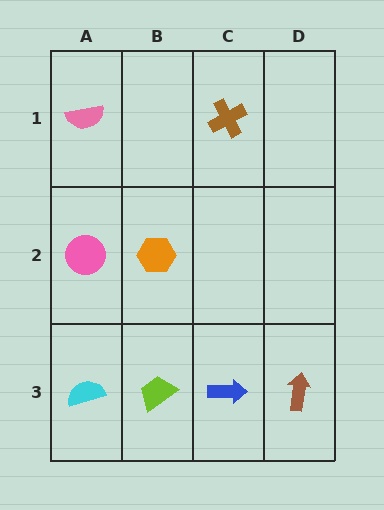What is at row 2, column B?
An orange hexagon.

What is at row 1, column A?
A pink semicircle.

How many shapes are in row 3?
4 shapes.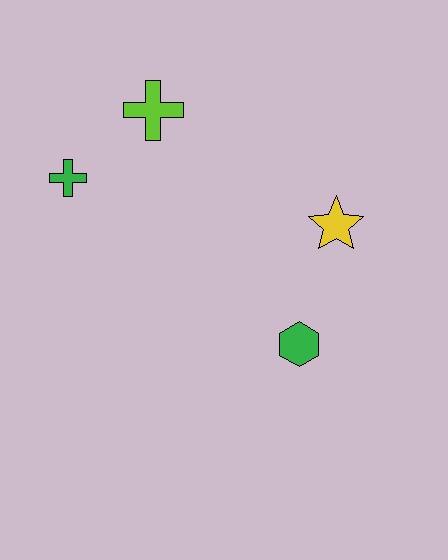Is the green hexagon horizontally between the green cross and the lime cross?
No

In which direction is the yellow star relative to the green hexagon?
The yellow star is above the green hexagon.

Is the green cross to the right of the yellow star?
No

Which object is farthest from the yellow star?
The green cross is farthest from the yellow star.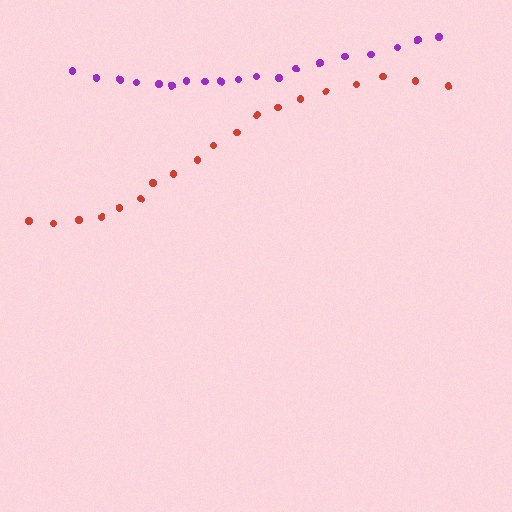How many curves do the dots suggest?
There are 2 distinct paths.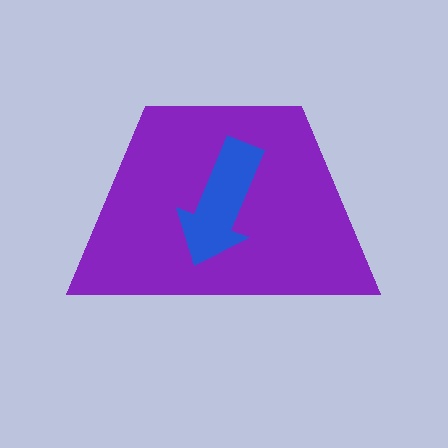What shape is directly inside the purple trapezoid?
The blue arrow.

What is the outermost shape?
The purple trapezoid.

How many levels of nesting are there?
2.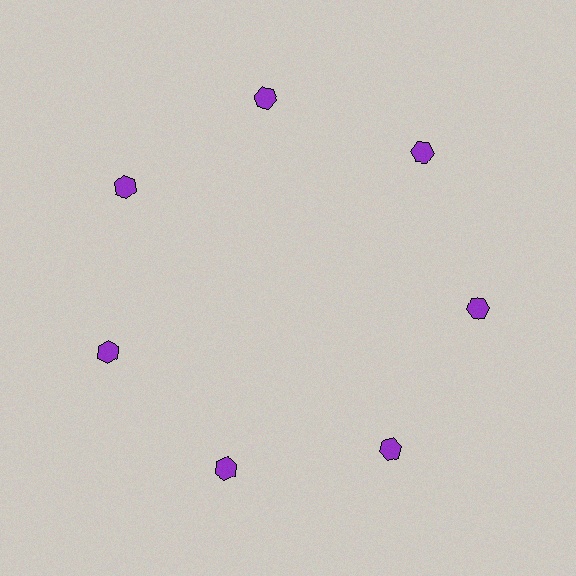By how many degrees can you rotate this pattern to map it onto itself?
The pattern maps onto itself every 51 degrees of rotation.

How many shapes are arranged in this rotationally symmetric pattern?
There are 7 shapes, arranged in 7 groups of 1.